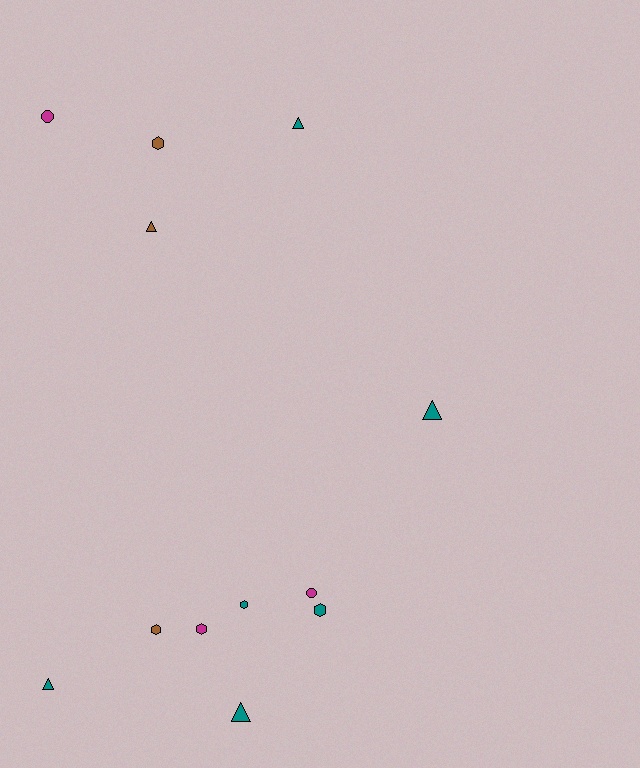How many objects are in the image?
There are 12 objects.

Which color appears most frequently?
Teal, with 6 objects.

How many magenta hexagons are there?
There is 1 magenta hexagon.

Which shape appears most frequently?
Triangle, with 5 objects.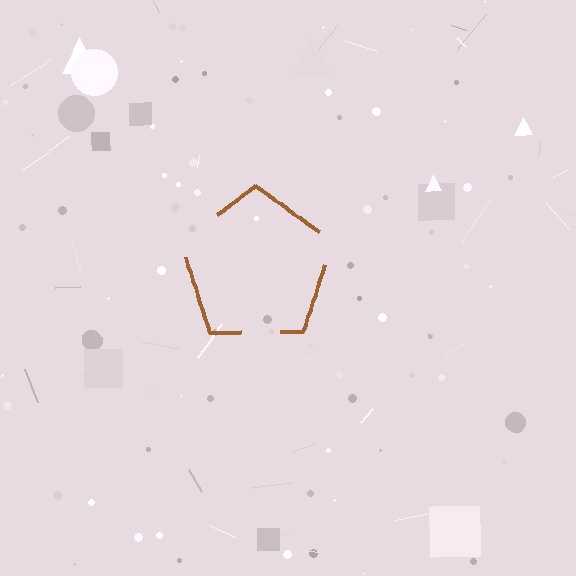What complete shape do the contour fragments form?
The contour fragments form a pentagon.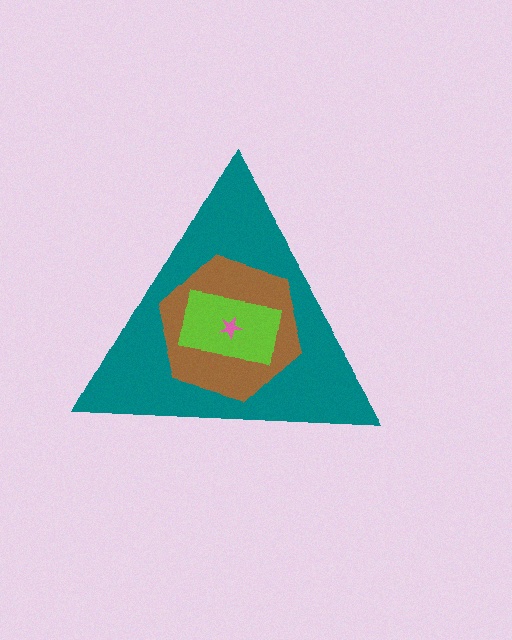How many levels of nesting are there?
4.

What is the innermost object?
The pink star.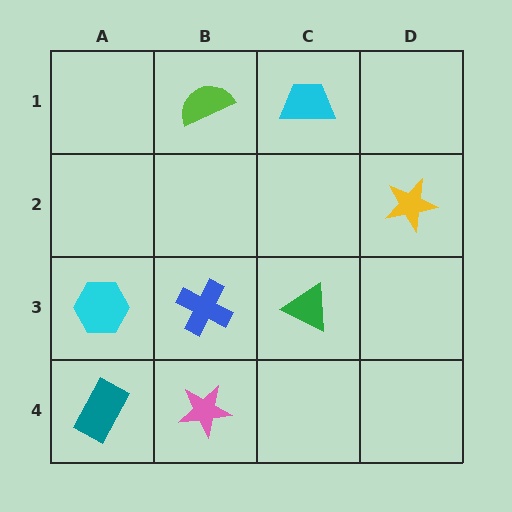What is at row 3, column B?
A blue cross.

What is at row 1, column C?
A cyan trapezoid.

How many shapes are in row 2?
1 shape.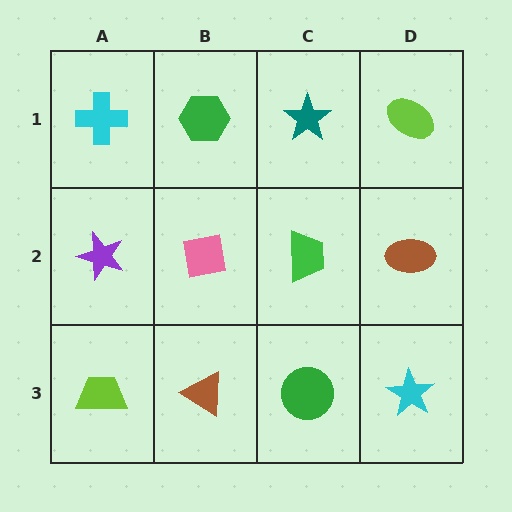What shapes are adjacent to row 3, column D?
A brown ellipse (row 2, column D), a green circle (row 3, column C).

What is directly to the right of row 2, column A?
A pink square.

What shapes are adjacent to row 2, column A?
A cyan cross (row 1, column A), a lime trapezoid (row 3, column A), a pink square (row 2, column B).